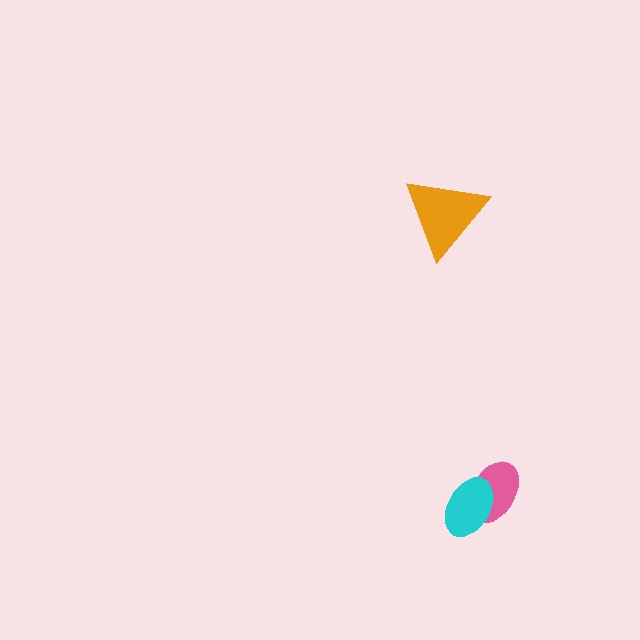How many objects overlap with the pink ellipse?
1 object overlaps with the pink ellipse.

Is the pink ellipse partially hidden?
Yes, it is partially covered by another shape.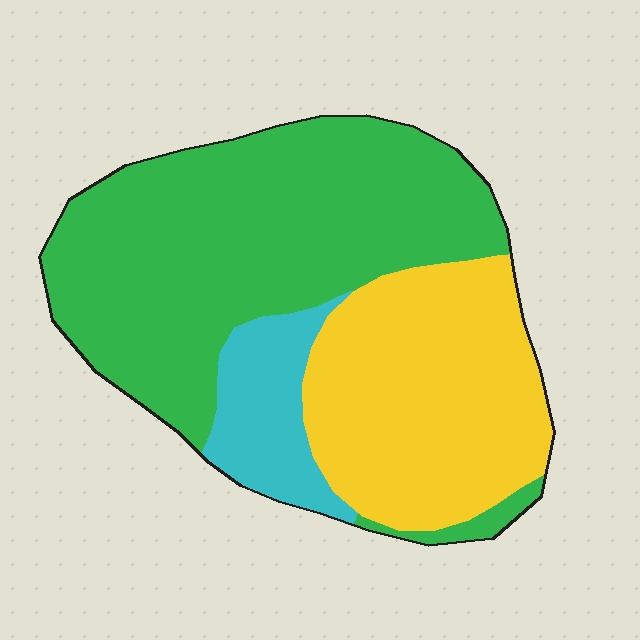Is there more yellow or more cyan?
Yellow.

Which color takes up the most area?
Green, at roughly 55%.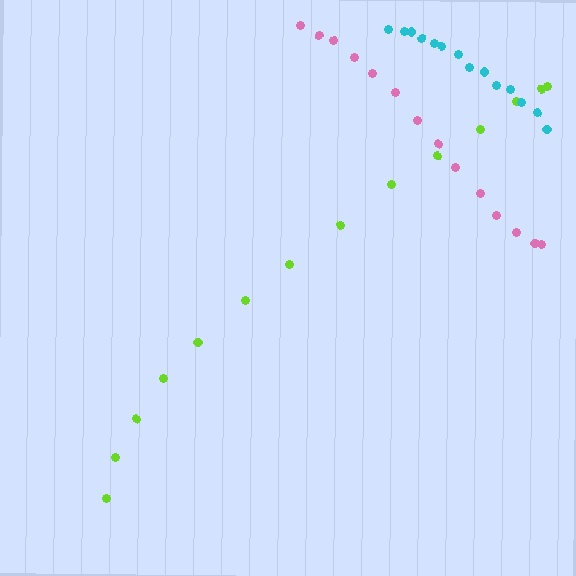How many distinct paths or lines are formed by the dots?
There are 3 distinct paths.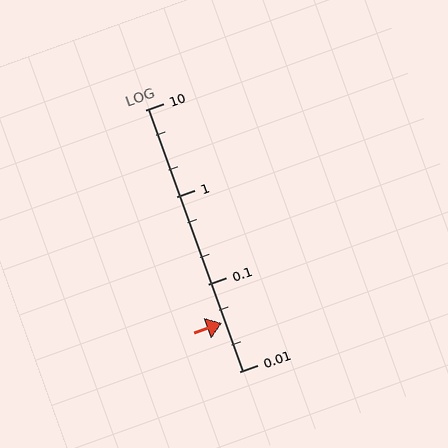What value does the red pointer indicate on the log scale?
The pointer indicates approximately 0.036.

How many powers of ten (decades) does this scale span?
The scale spans 3 decades, from 0.01 to 10.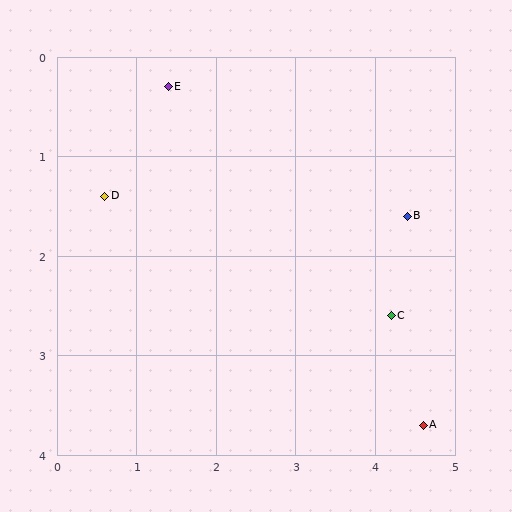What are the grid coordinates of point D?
Point D is at approximately (0.6, 1.4).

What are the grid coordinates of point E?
Point E is at approximately (1.4, 0.3).